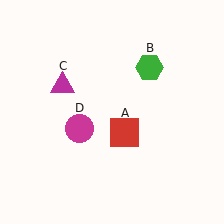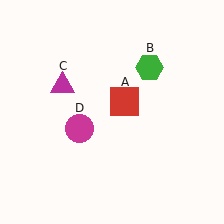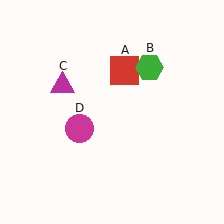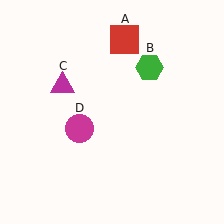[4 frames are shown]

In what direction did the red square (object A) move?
The red square (object A) moved up.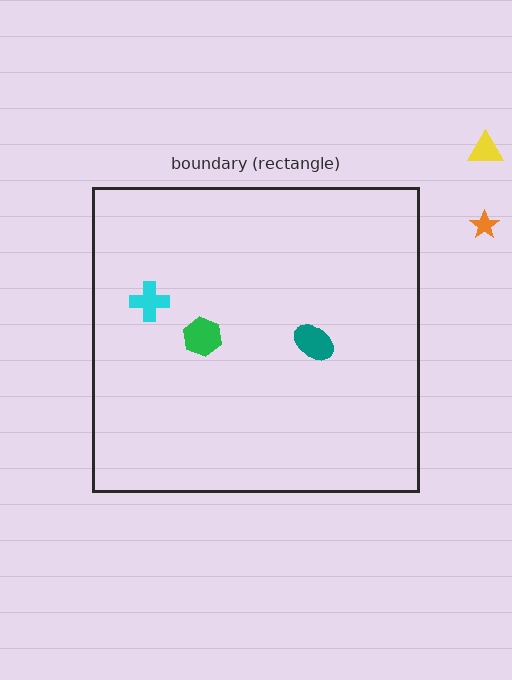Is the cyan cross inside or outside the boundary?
Inside.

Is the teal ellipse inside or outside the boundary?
Inside.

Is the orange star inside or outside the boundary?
Outside.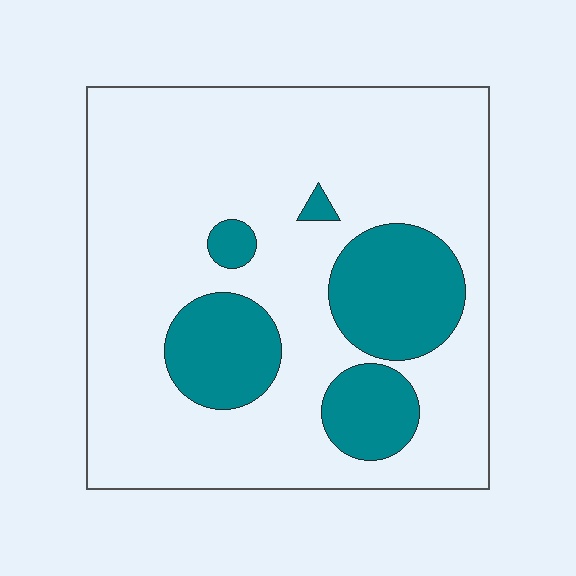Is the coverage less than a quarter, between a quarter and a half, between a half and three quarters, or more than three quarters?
Less than a quarter.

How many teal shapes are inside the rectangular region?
5.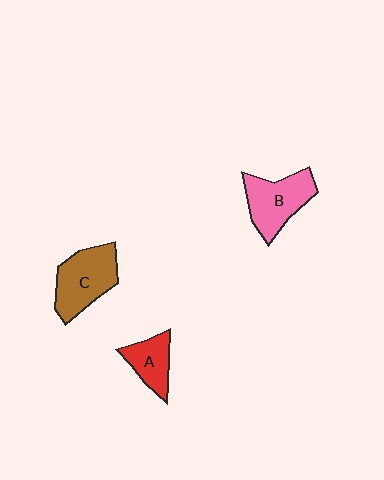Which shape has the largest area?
Shape C (brown).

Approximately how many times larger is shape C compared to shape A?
Approximately 1.6 times.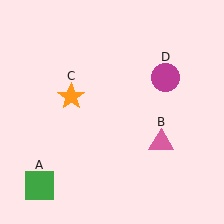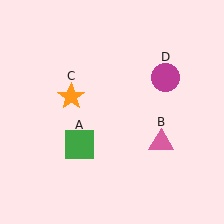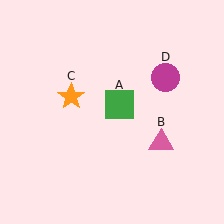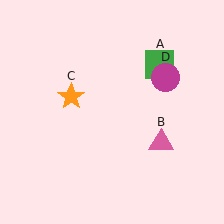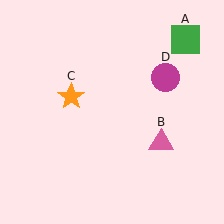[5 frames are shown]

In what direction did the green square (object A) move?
The green square (object A) moved up and to the right.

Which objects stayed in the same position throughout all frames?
Pink triangle (object B) and orange star (object C) and magenta circle (object D) remained stationary.